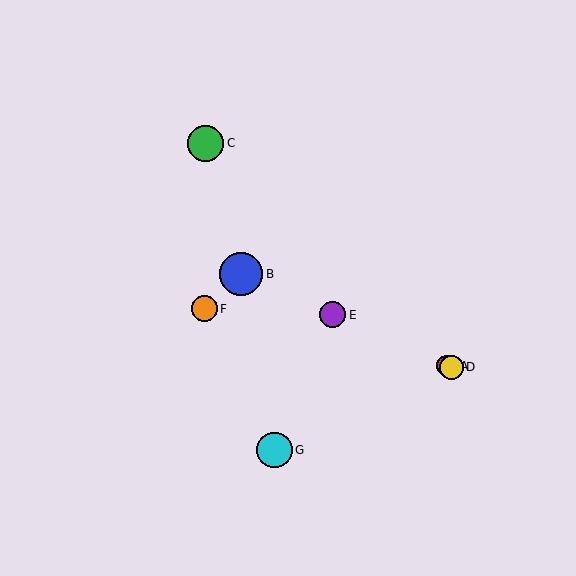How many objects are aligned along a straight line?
4 objects (A, B, D, E) are aligned along a straight line.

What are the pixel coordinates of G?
Object G is at (274, 450).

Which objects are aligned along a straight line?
Objects A, B, D, E are aligned along a straight line.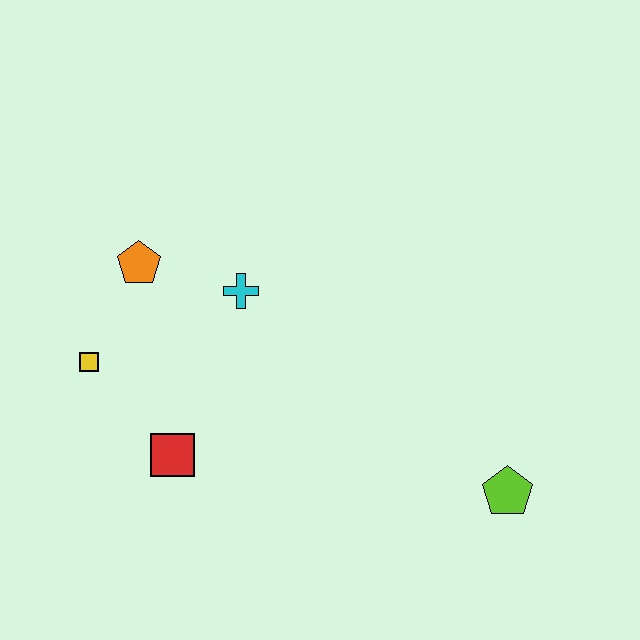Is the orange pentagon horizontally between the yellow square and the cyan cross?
Yes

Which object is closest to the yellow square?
The orange pentagon is closest to the yellow square.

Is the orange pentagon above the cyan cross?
Yes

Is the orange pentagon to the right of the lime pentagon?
No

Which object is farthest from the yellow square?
The lime pentagon is farthest from the yellow square.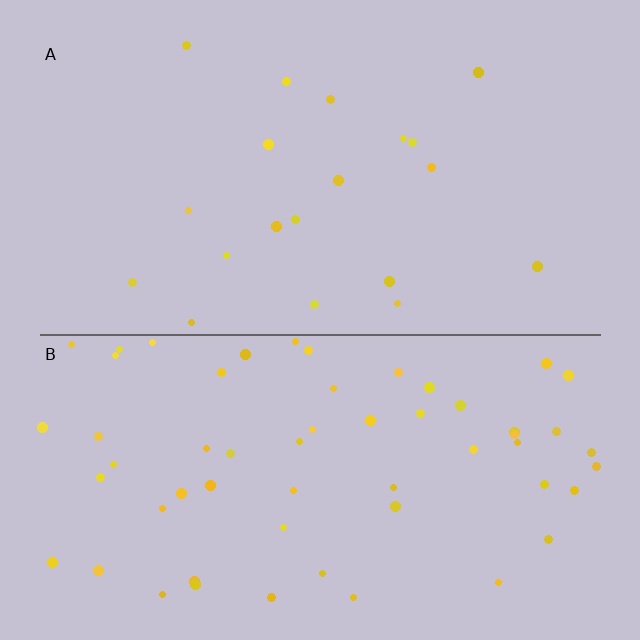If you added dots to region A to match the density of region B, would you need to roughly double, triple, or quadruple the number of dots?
Approximately triple.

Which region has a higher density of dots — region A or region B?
B (the bottom).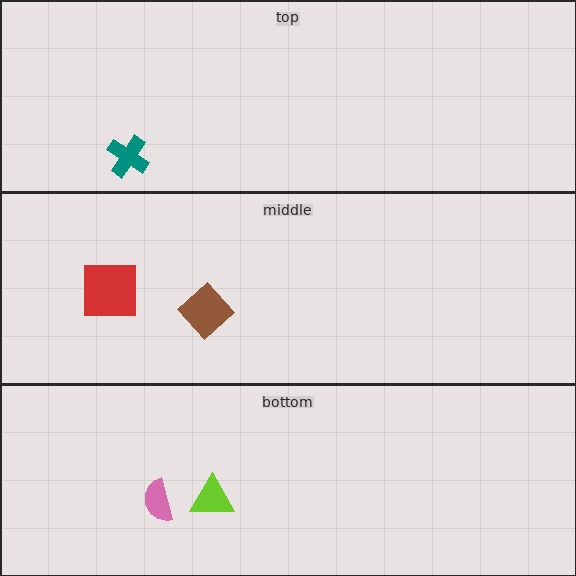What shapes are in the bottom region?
The pink semicircle, the lime triangle.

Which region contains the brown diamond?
The middle region.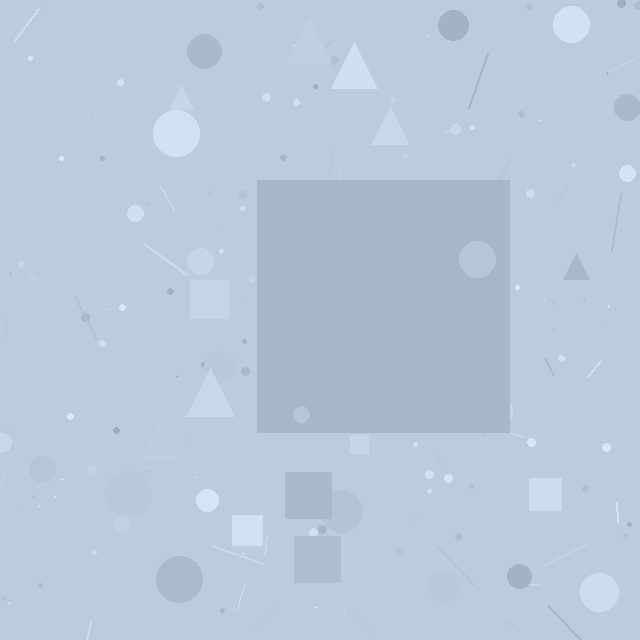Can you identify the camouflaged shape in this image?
The camouflaged shape is a square.